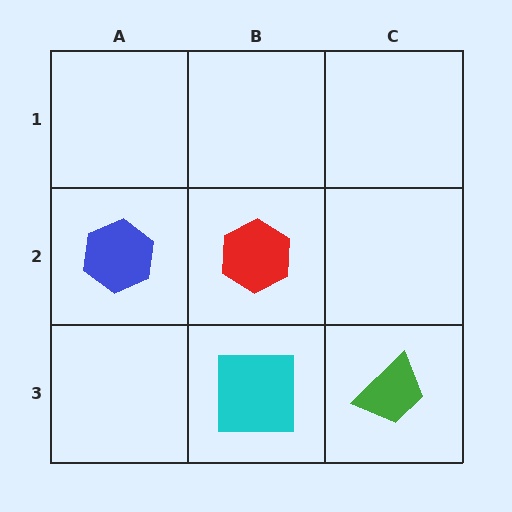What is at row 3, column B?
A cyan square.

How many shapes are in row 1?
0 shapes.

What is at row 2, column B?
A red hexagon.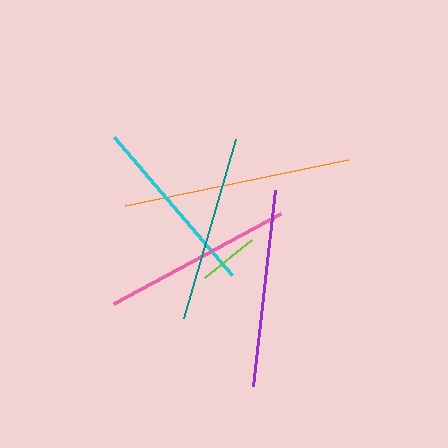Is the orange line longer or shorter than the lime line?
The orange line is longer than the lime line.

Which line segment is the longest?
The orange line is the longest at approximately 227 pixels.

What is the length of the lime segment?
The lime segment is approximately 61 pixels long.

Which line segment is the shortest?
The lime line is the shortest at approximately 61 pixels.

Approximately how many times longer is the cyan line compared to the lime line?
The cyan line is approximately 3.0 times the length of the lime line.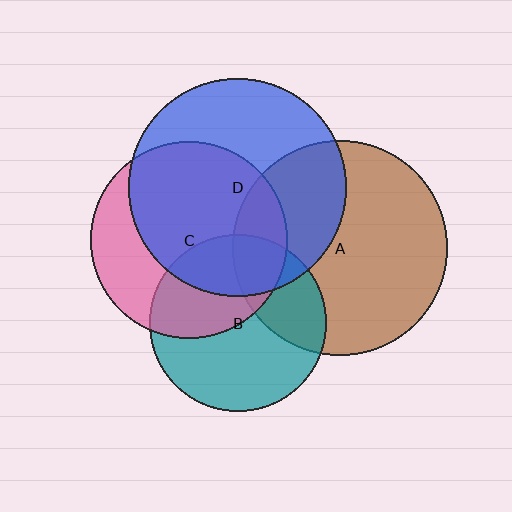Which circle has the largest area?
Circle D (blue).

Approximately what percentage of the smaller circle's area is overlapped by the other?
Approximately 15%.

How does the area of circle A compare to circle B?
Approximately 1.5 times.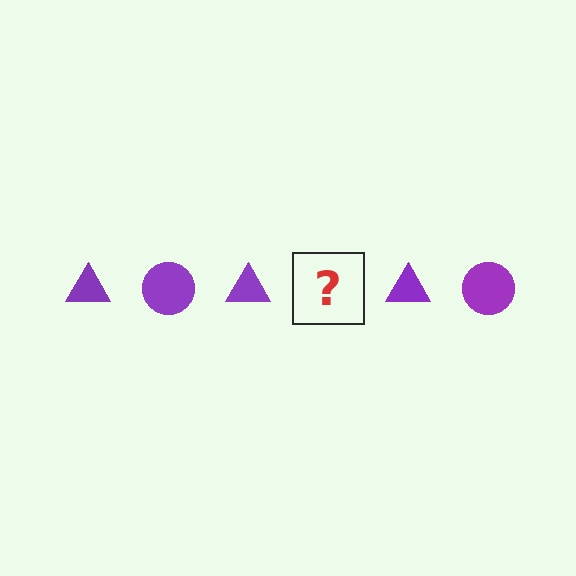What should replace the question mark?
The question mark should be replaced with a purple circle.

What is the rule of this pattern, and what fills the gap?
The rule is that the pattern cycles through triangle, circle shapes in purple. The gap should be filled with a purple circle.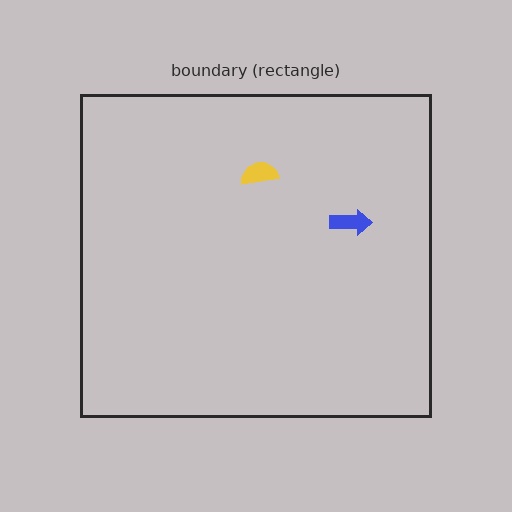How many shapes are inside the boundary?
2 inside, 0 outside.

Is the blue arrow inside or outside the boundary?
Inside.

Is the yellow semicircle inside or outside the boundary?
Inside.